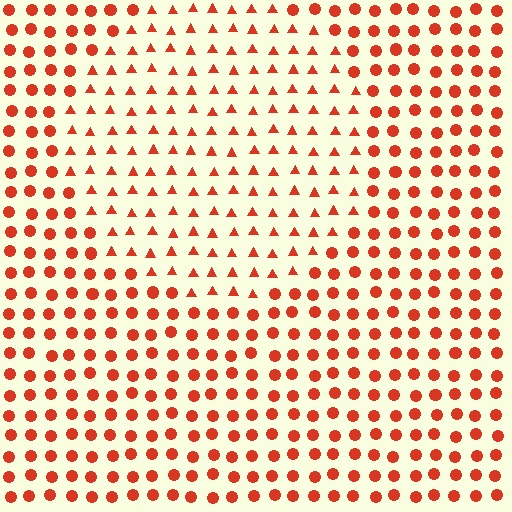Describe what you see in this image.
The image is filled with small red elements arranged in a uniform grid. A circle-shaped region contains triangles, while the surrounding area contains circles. The boundary is defined purely by the change in element shape.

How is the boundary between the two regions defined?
The boundary is defined by a change in element shape: triangles inside vs. circles outside. All elements share the same color and spacing.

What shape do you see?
I see a circle.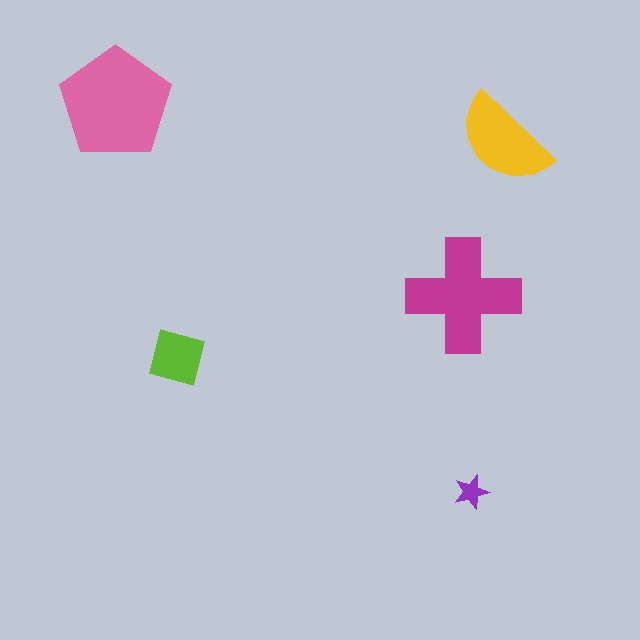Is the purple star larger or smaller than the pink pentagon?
Smaller.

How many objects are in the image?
There are 5 objects in the image.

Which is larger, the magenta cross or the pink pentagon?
The pink pentagon.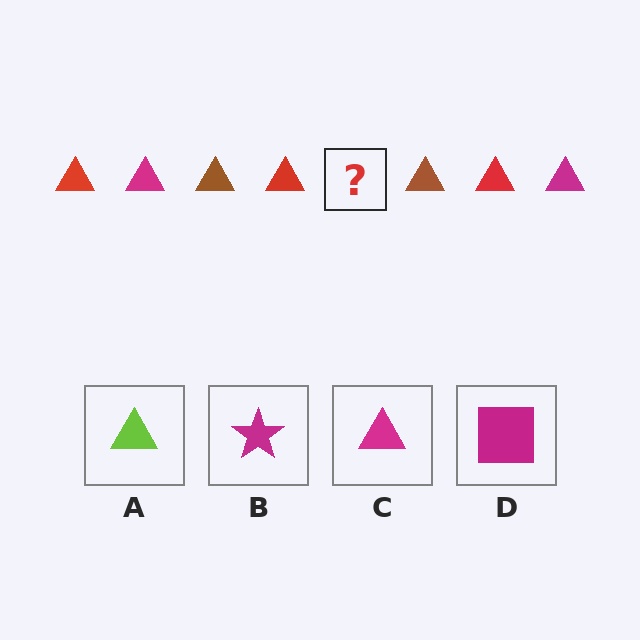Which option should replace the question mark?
Option C.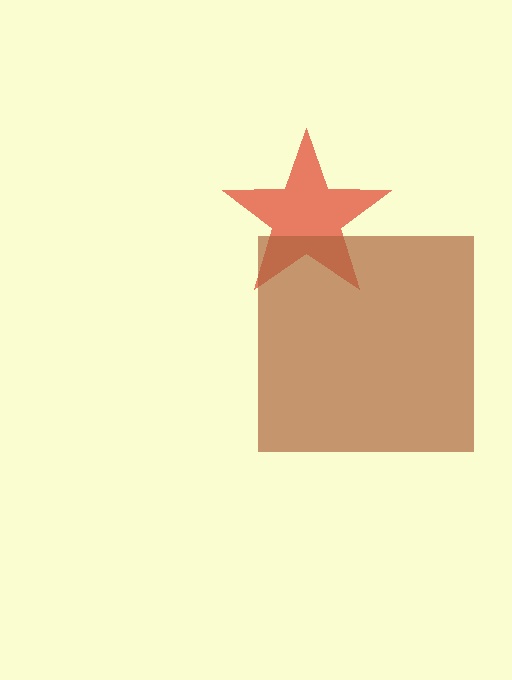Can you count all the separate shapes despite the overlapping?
Yes, there are 2 separate shapes.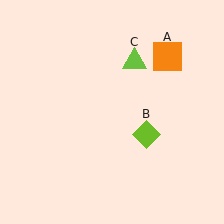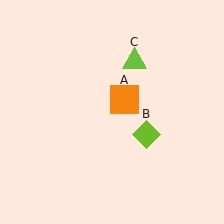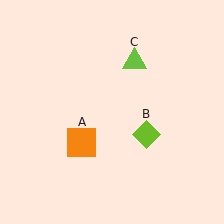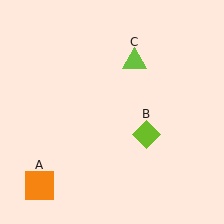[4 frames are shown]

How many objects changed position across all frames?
1 object changed position: orange square (object A).